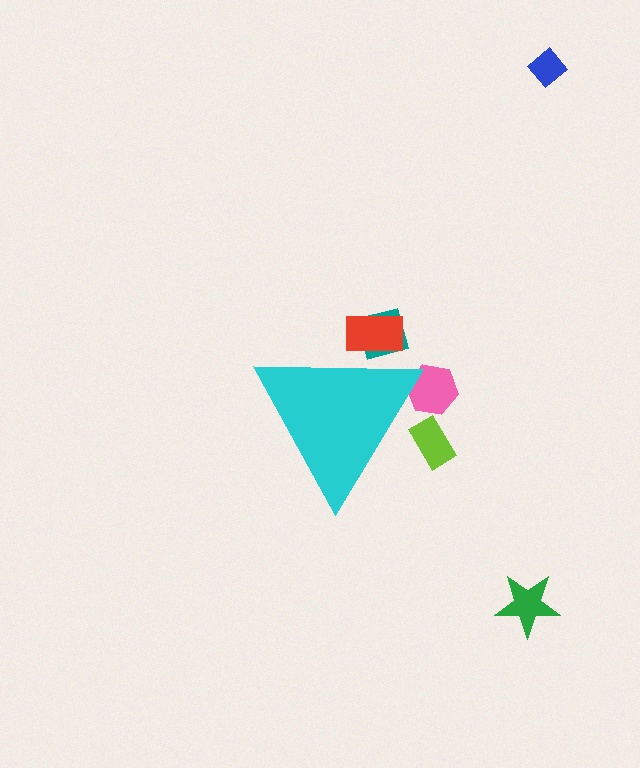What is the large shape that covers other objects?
A cyan triangle.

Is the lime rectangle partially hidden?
Yes, the lime rectangle is partially hidden behind the cyan triangle.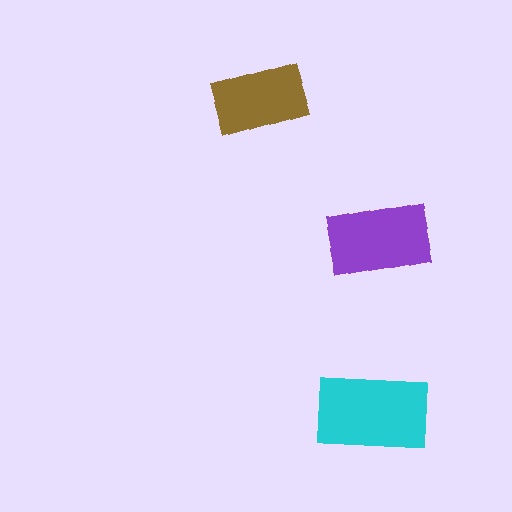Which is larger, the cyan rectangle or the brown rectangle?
The cyan one.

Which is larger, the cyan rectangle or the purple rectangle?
The cyan one.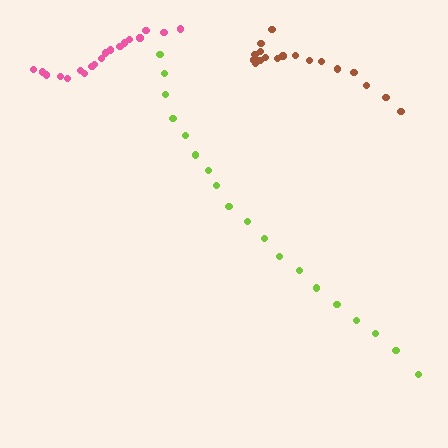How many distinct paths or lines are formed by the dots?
There are 3 distinct paths.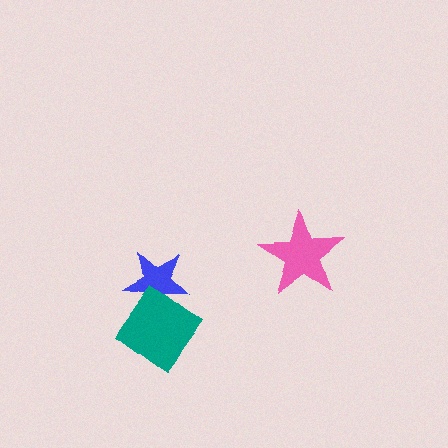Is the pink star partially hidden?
No, no other shape covers it.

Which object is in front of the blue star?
The teal diamond is in front of the blue star.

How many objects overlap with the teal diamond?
1 object overlaps with the teal diamond.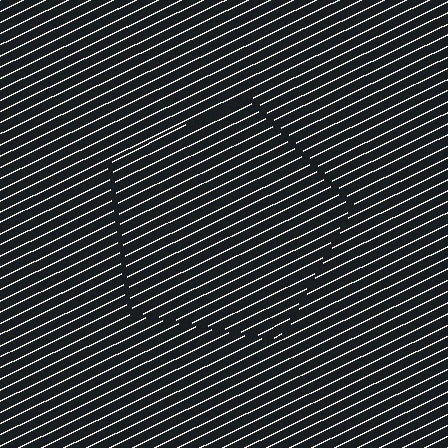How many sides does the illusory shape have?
5 sides — the line-ends trace a pentagon.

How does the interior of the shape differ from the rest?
The interior of the shape contains the same grating, shifted by half a period — the contour is defined by the phase discontinuity where line-ends from the inner and outer gratings abut.